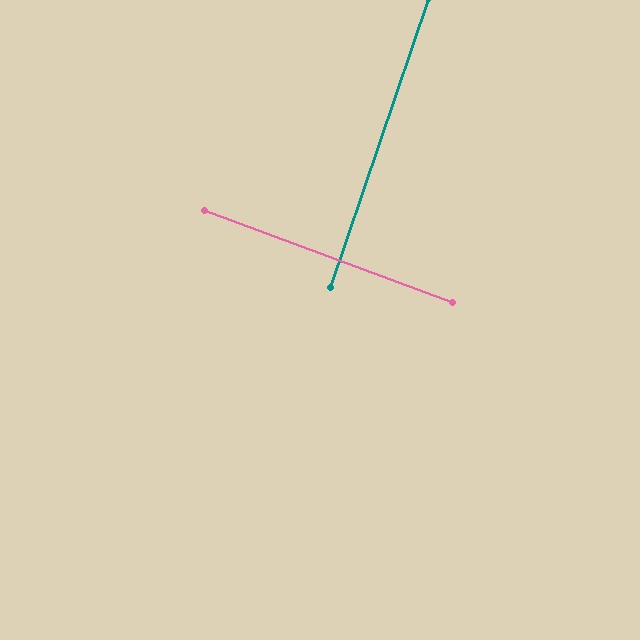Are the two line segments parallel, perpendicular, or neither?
Perpendicular — they meet at approximately 88°.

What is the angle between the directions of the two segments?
Approximately 88 degrees.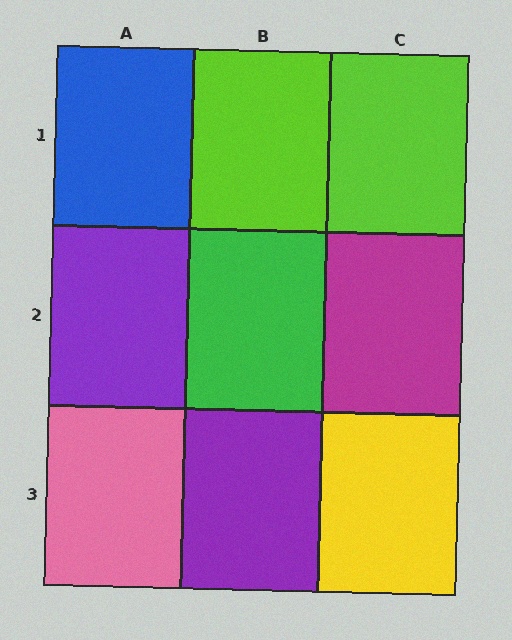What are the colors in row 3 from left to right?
Pink, purple, yellow.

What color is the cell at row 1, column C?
Lime.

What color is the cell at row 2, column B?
Green.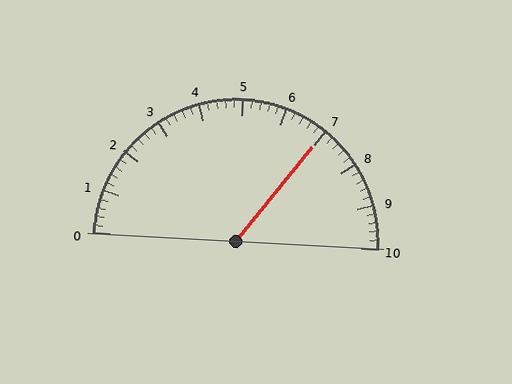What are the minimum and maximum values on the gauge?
The gauge ranges from 0 to 10.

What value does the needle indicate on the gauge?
The needle indicates approximately 7.0.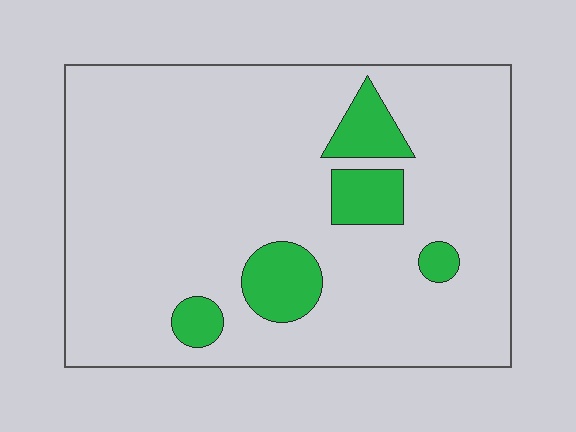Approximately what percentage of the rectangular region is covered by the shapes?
Approximately 10%.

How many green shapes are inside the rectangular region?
5.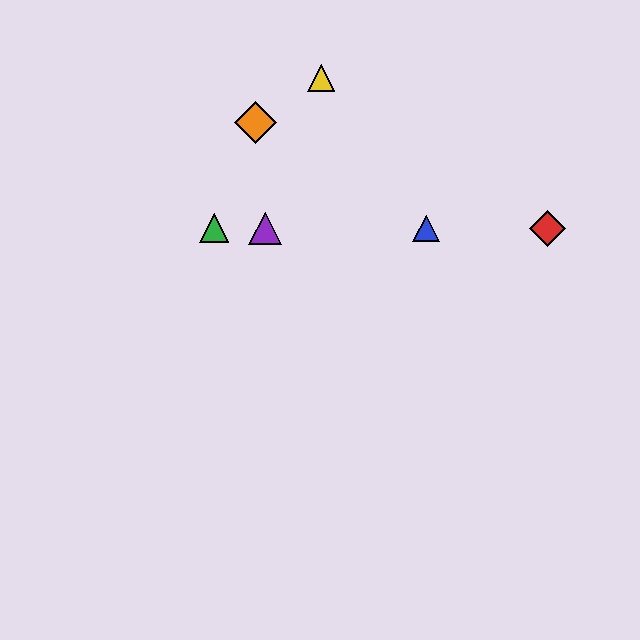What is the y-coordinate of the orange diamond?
The orange diamond is at y≈122.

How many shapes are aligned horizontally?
4 shapes (the red diamond, the blue triangle, the green triangle, the purple triangle) are aligned horizontally.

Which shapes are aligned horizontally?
The red diamond, the blue triangle, the green triangle, the purple triangle are aligned horizontally.